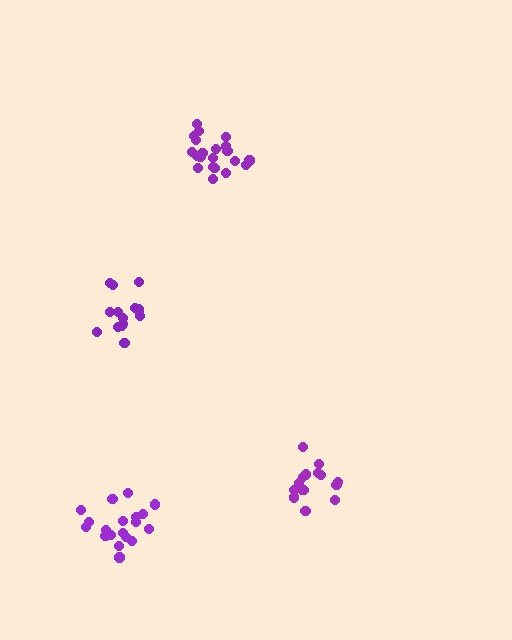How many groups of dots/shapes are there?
There are 4 groups.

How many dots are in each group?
Group 1: 15 dots, Group 2: 19 dots, Group 3: 21 dots, Group 4: 15 dots (70 total).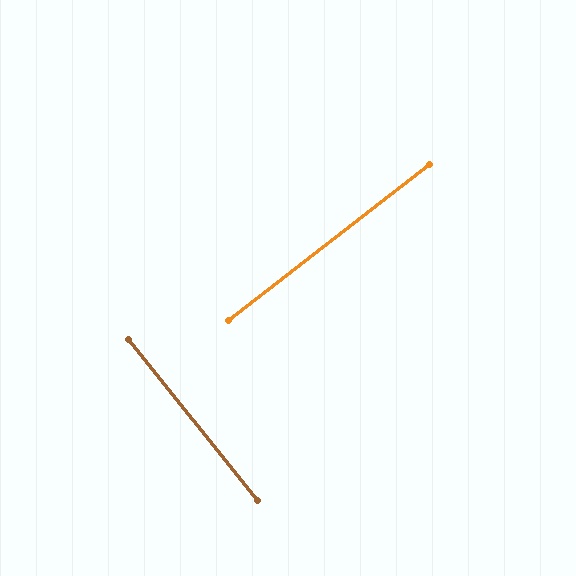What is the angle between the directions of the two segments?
Approximately 89 degrees.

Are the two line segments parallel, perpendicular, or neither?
Perpendicular — they meet at approximately 89°.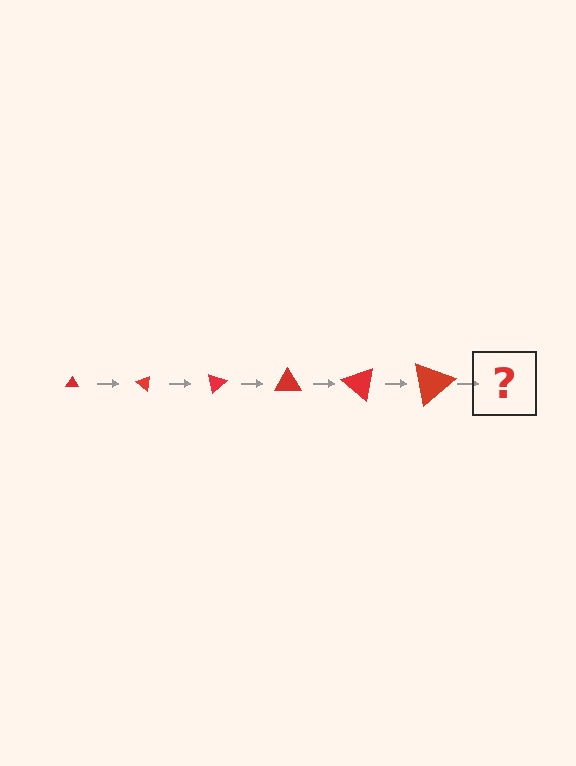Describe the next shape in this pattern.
It should be a triangle, larger than the previous one and rotated 240 degrees from the start.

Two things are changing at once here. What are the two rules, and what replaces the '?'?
The two rules are that the triangle grows larger each step and it rotates 40 degrees each step. The '?' should be a triangle, larger than the previous one and rotated 240 degrees from the start.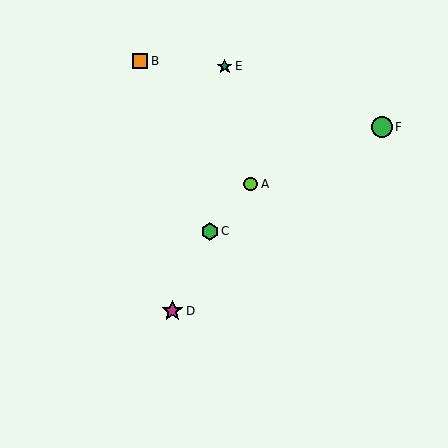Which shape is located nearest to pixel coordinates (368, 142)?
The green circle (labeled F) at (382, 127) is nearest to that location.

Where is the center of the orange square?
The center of the orange square is at (140, 61).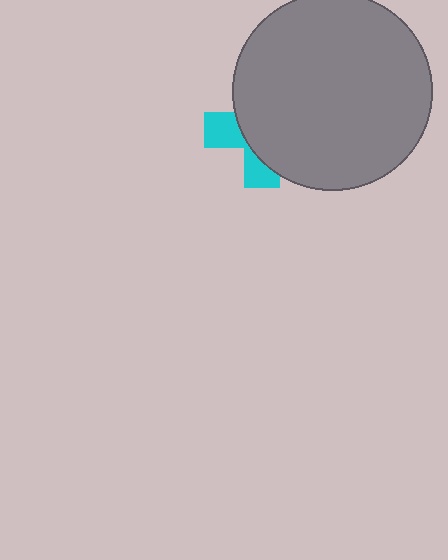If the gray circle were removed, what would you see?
You would see the complete cyan cross.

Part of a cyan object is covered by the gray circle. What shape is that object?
It is a cross.